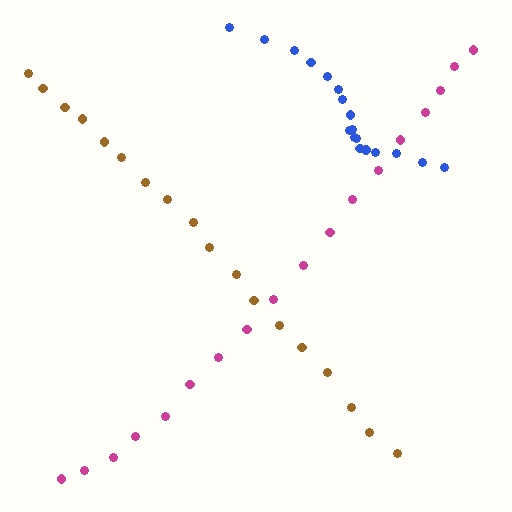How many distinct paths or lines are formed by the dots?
There are 3 distinct paths.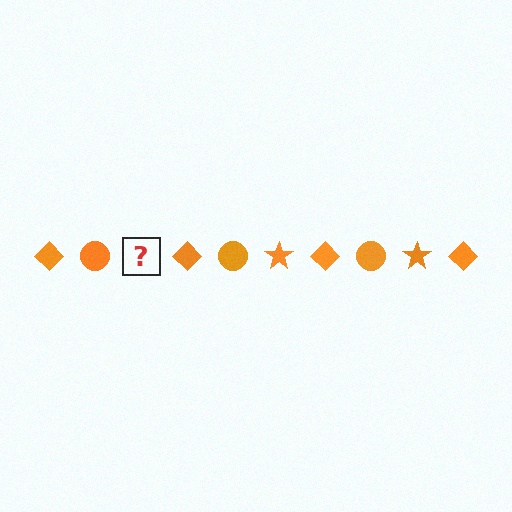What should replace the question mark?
The question mark should be replaced with an orange star.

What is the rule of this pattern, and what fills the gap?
The rule is that the pattern cycles through diamond, circle, star shapes in orange. The gap should be filled with an orange star.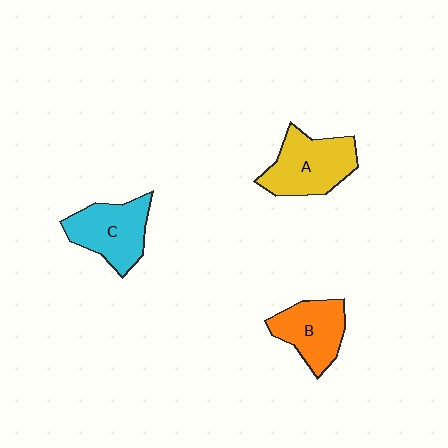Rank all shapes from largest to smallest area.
From largest to smallest: A (yellow), C (cyan), B (orange).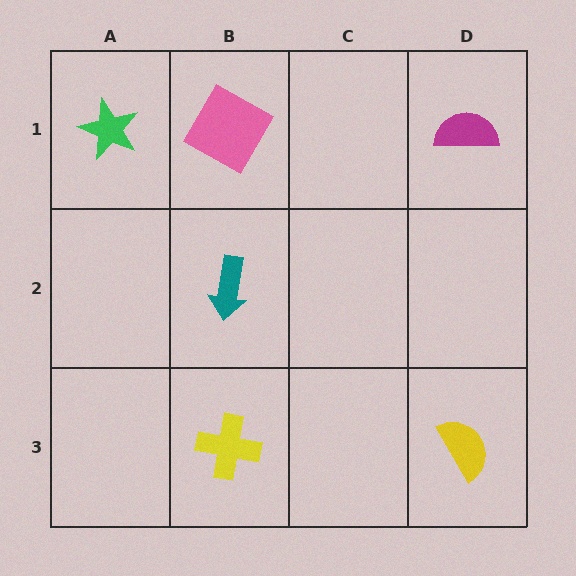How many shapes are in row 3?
2 shapes.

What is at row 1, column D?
A magenta semicircle.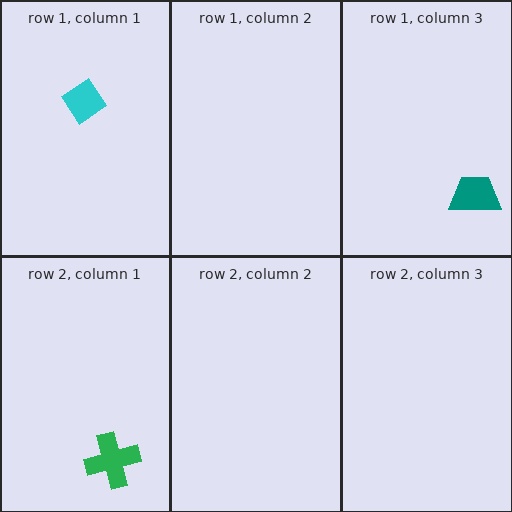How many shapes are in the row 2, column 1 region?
1.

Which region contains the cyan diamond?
The row 1, column 1 region.